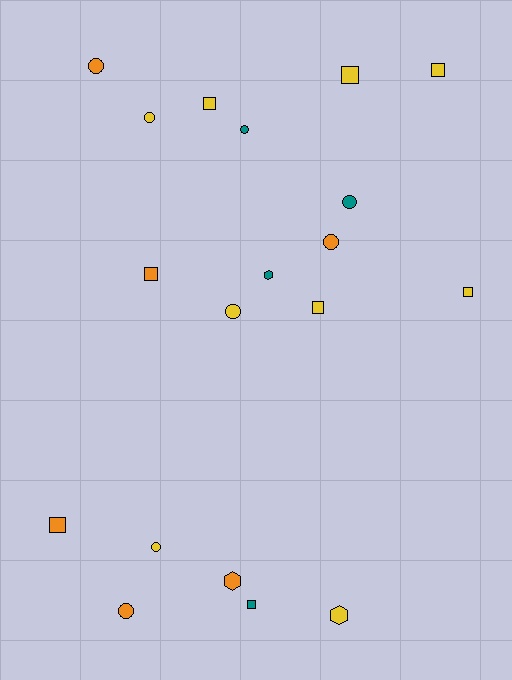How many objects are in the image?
There are 19 objects.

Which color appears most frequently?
Yellow, with 9 objects.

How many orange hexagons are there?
There is 1 orange hexagon.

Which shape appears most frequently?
Circle, with 8 objects.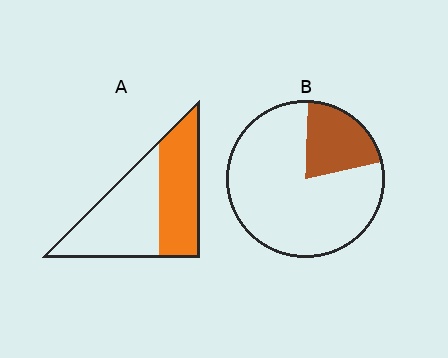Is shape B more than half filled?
No.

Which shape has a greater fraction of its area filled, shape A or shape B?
Shape A.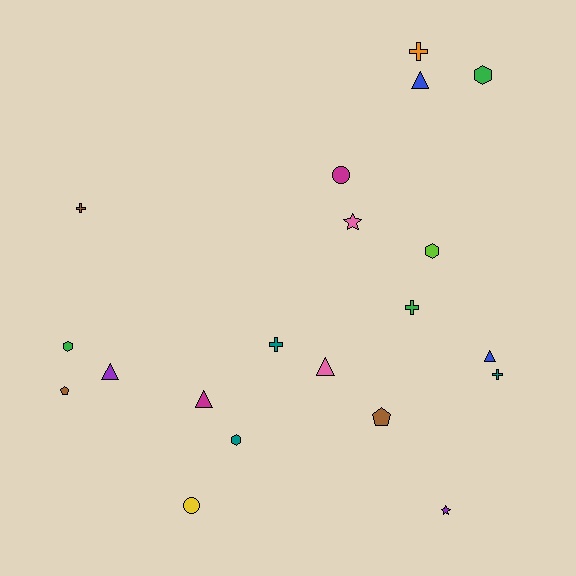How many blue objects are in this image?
There are 2 blue objects.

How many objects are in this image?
There are 20 objects.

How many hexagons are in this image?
There are 4 hexagons.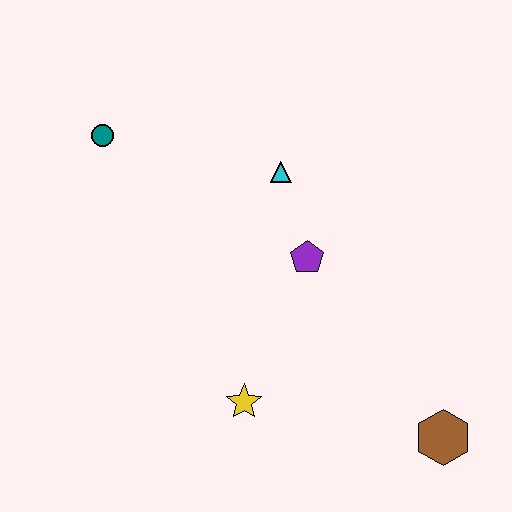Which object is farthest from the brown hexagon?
The teal circle is farthest from the brown hexagon.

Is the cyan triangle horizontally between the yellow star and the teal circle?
No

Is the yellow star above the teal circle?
No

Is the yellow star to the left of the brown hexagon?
Yes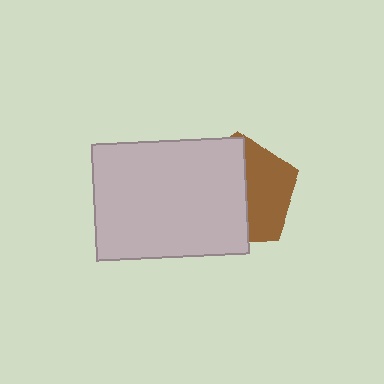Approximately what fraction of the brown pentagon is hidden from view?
Roughly 58% of the brown pentagon is hidden behind the light gray rectangle.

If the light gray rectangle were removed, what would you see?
You would see the complete brown pentagon.